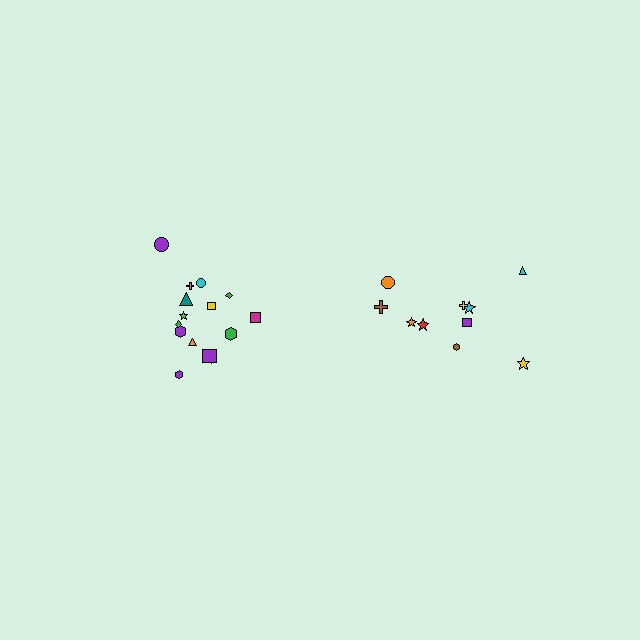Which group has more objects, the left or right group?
The left group.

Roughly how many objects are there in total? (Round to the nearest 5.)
Roughly 25 objects in total.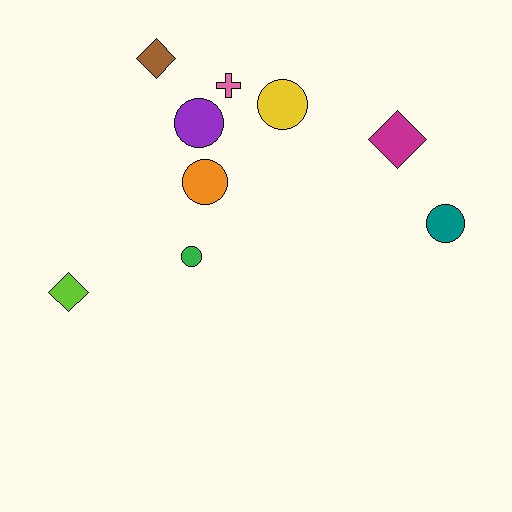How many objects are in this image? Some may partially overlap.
There are 9 objects.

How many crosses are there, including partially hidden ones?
There is 1 cross.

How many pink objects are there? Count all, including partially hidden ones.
There is 1 pink object.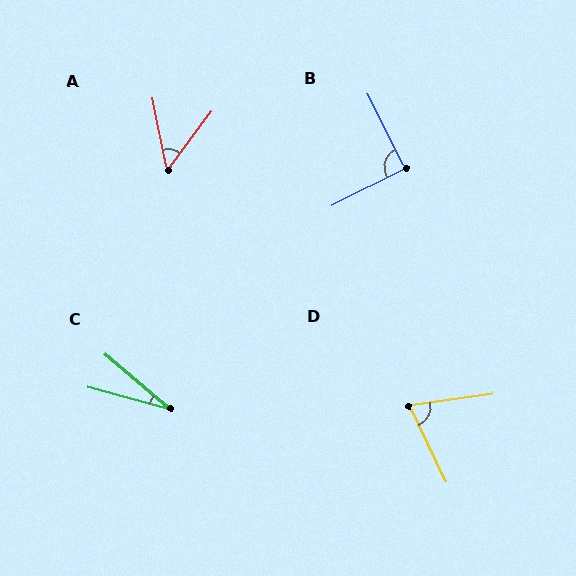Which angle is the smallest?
C, at approximately 25 degrees.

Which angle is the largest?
B, at approximately 90 degrees.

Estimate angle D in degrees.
Approximately 73 degrees.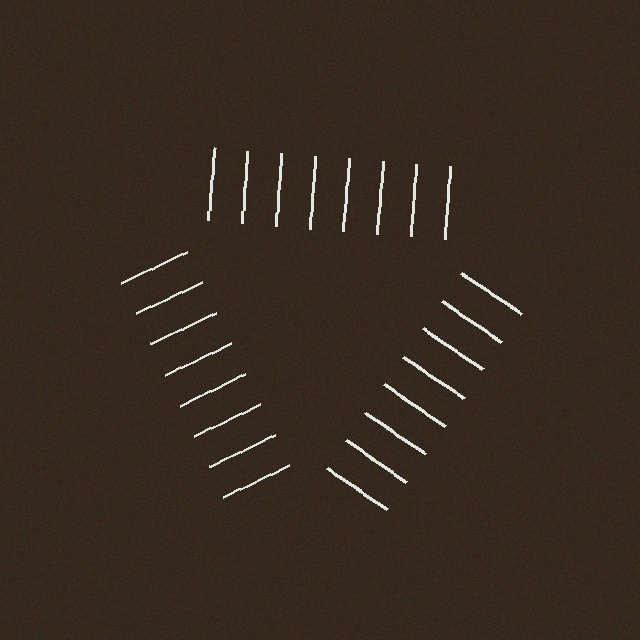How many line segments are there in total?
24 — 8 along each of the 3 edges.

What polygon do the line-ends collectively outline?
An illusory triangle — the line segments terminate on its edges but no continuous stroke is drawn.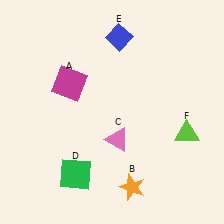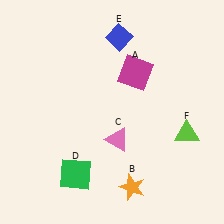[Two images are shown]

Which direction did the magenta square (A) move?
The magenta square (A) moved right.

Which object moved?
The magenta square (A) moved right.